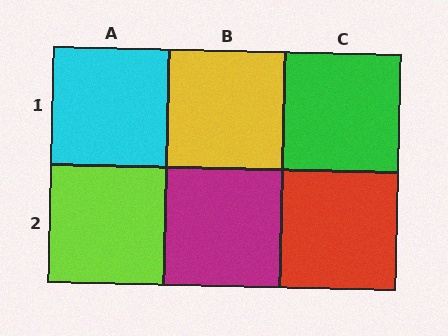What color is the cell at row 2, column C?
Red.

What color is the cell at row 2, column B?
Magenta.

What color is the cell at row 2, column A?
Lime.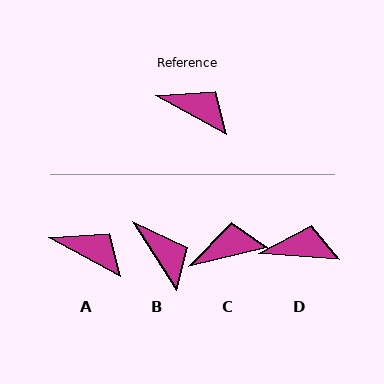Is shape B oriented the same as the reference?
No, it is off by about 29 degrees.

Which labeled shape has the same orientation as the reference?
A.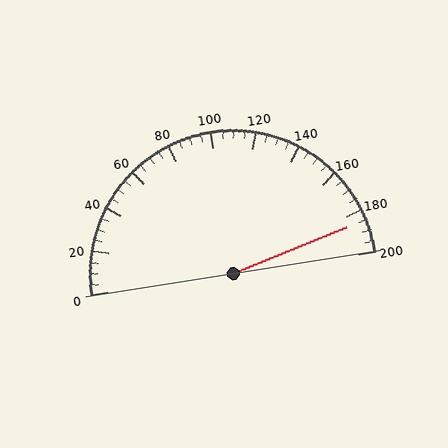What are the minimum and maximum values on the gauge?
The gauge ranges from 0 to 200.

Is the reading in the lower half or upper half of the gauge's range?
The reading is in the upper half of the range (0 to 200).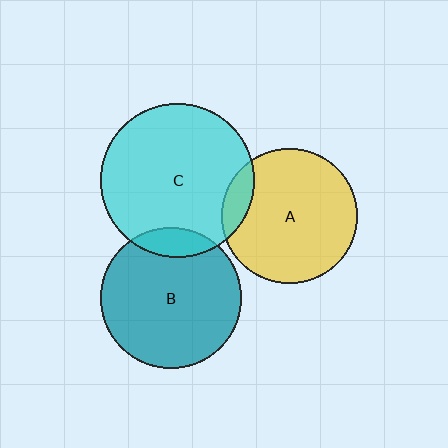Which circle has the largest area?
Circle C (cyan).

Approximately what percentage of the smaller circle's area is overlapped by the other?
Approximately 10%.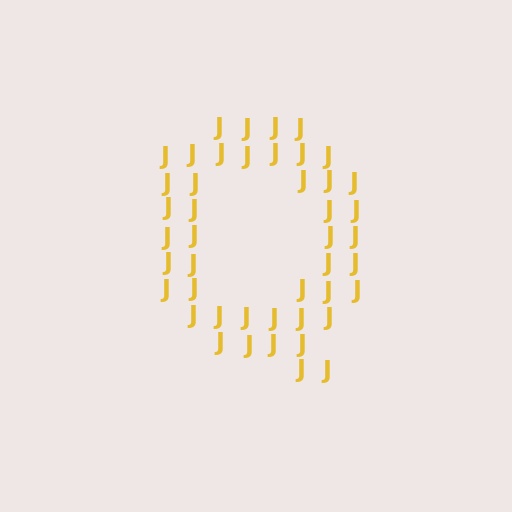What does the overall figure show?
The overall figure shows the letter Q.